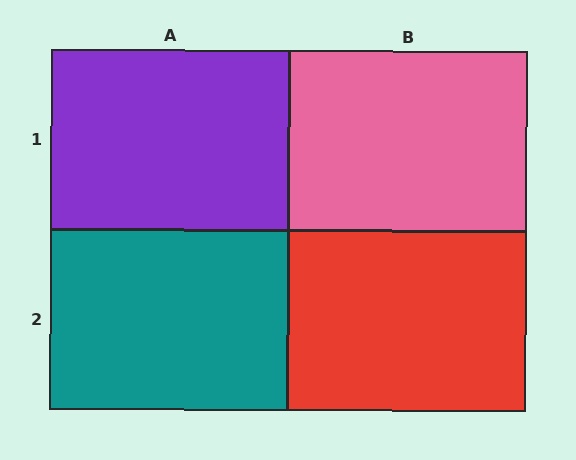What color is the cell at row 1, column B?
Pink.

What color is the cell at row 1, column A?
Purple.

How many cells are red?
1 cell is red.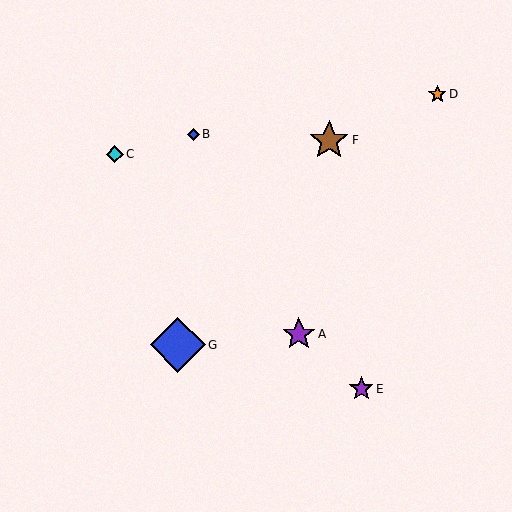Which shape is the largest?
The blue diamond (labeled G) is the largest.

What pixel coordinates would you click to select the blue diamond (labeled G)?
Click at (178, 345) to select the blue diamond G.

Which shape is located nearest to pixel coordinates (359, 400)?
The purple star (labeled E) at (361, 389) is nearest to that location.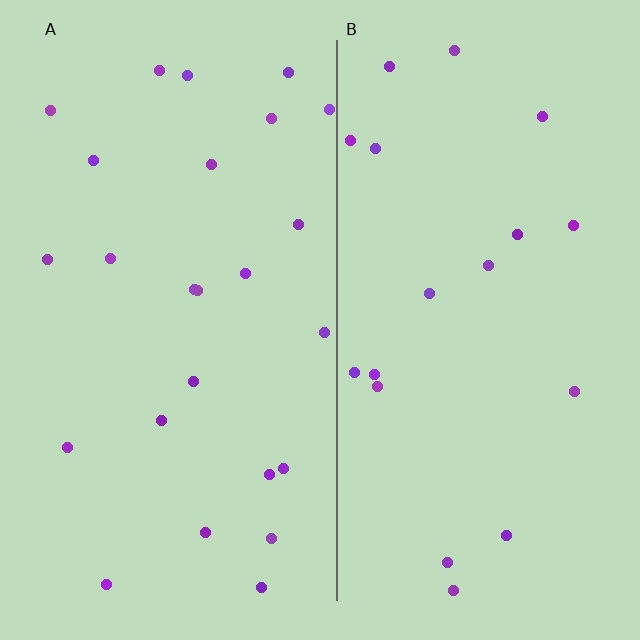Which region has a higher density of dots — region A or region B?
A (the left).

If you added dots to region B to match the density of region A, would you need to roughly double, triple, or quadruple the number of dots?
Approximately double.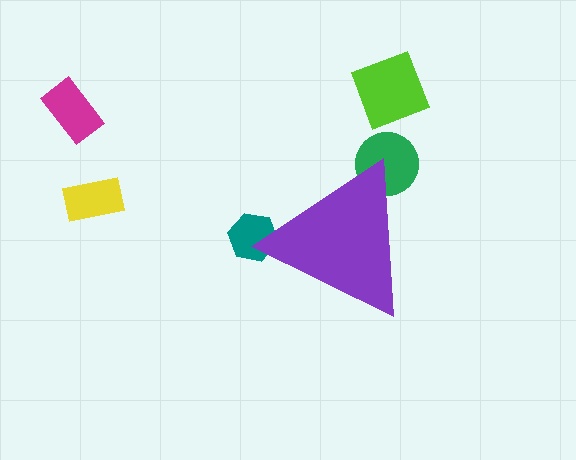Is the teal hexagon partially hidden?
Yes, the teal hexagon is partially hidden behind the purple triangle.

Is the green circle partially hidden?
Yes, the green circle is partially hidden behind the purple triangle.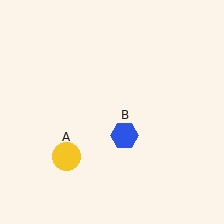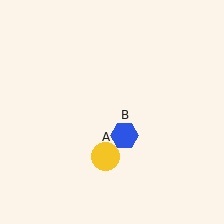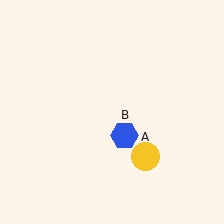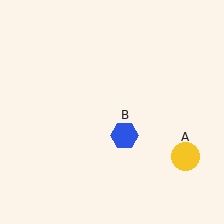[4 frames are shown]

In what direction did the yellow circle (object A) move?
The yellow circle (object A) moved right.